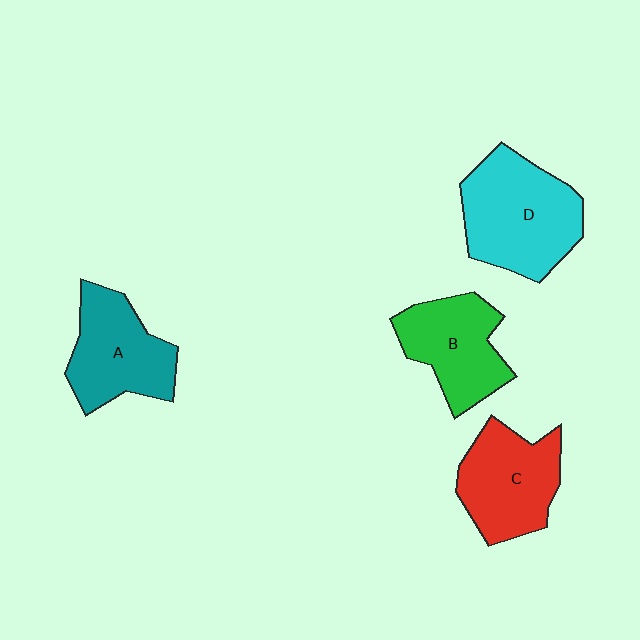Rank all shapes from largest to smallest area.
From largest to smallest: D (cyan), C (red), A (teal), B (green).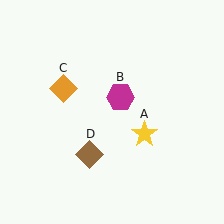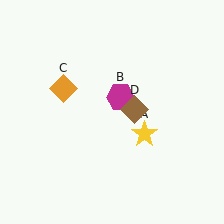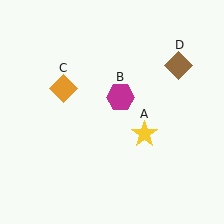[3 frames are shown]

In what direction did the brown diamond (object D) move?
The brown diamond (object D) moved up and to the right.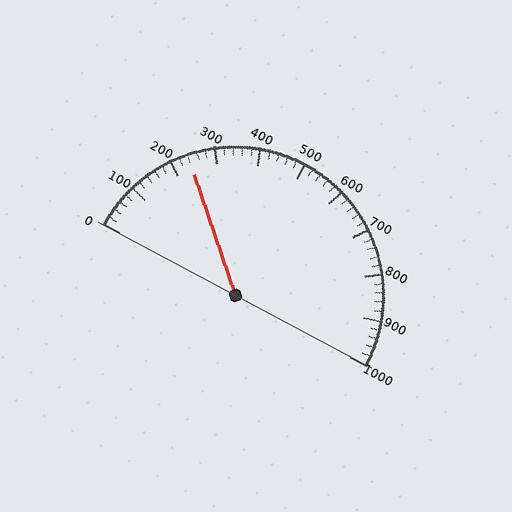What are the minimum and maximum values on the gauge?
The gauge ranges from 0 to 1000.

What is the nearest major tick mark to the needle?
The nearest major tick mark is 200.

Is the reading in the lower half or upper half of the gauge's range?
The reading is in the lower half of the range (0 to 1000).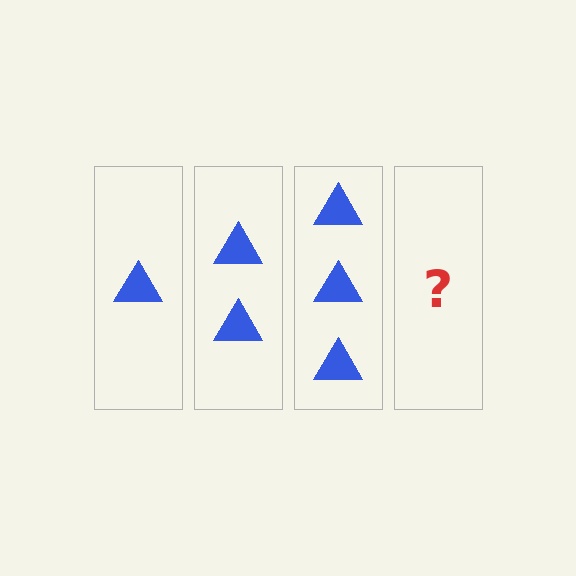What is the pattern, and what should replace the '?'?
The pattern is that each step adds one more triangle. The '?' should be 4 triangles.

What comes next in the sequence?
The next element should be 4 triangles.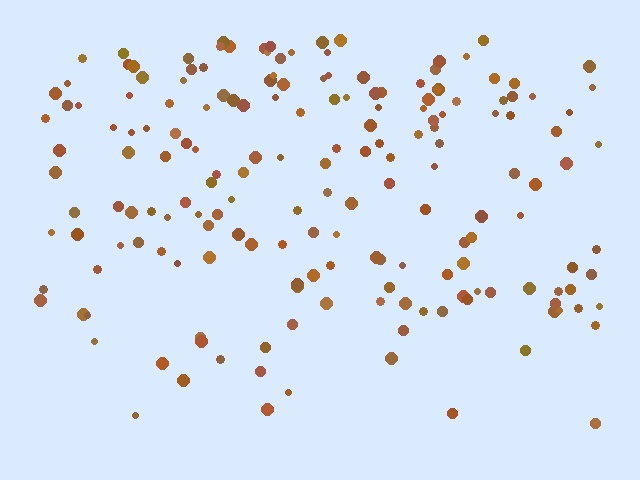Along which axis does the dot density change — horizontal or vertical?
Vertical.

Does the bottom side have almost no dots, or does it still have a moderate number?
Still a moderate number, just noticeably fewer than the top.